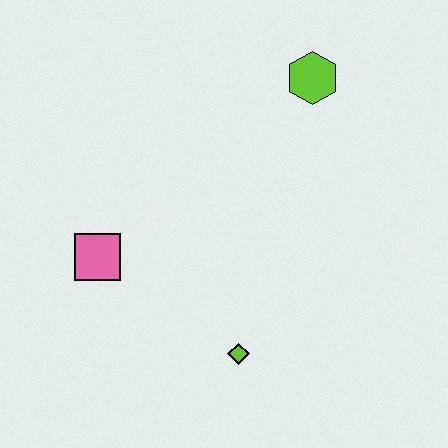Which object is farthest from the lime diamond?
The lime hexagon is farthest from the lime diamond.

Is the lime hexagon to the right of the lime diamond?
Yes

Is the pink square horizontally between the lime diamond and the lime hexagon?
No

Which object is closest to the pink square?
The lime diamond is closest to the pink square.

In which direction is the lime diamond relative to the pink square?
The lime diamond is to the right of the pink square.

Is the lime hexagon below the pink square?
No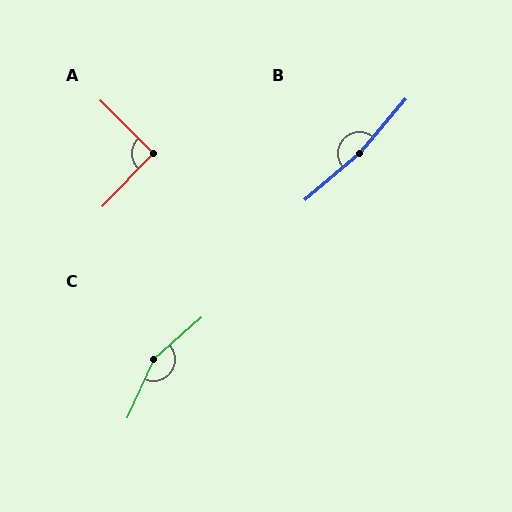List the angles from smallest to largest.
A (91°), C (156°), B (170°).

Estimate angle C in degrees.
Approximately 156 degrees.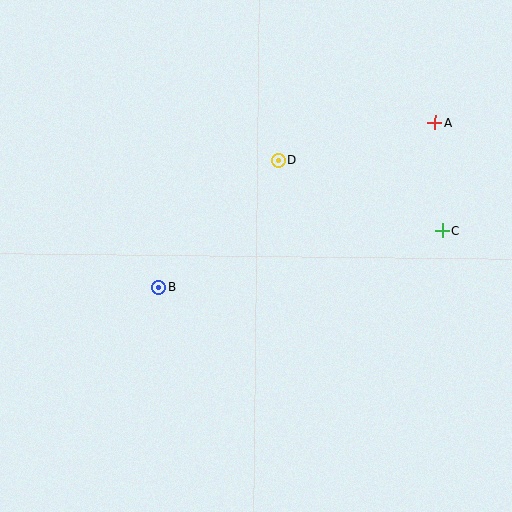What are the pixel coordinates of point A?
Point A is at (435, 123).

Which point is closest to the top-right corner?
Point A is closest to the top-right corner.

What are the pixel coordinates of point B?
Point B is at (158, 287).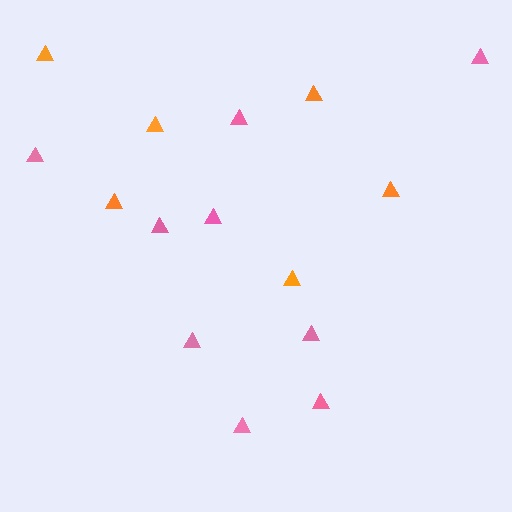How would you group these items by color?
There are 2 groups: one group of pink triangles (9) and one group of orange triangles (6).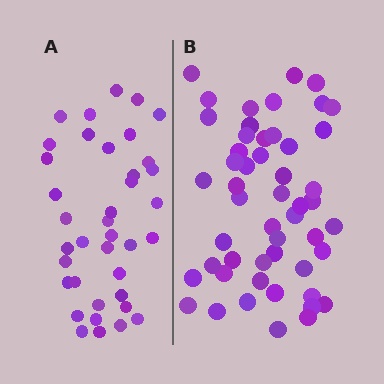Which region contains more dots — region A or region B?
Region B (the right region) has more dots.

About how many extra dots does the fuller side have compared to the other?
Region B has approximately 15 more dots than region A.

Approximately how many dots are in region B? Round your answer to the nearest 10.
About 50 dots. (The exact count is 51, which rounds to 50.)